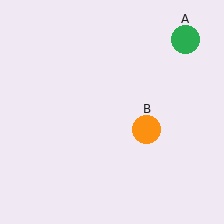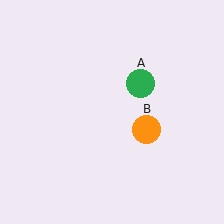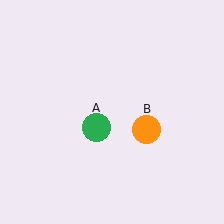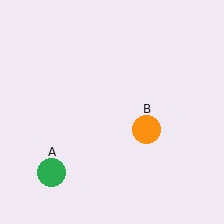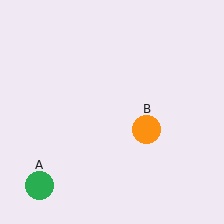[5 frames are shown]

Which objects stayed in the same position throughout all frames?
Orange circle (object B) remained stationary.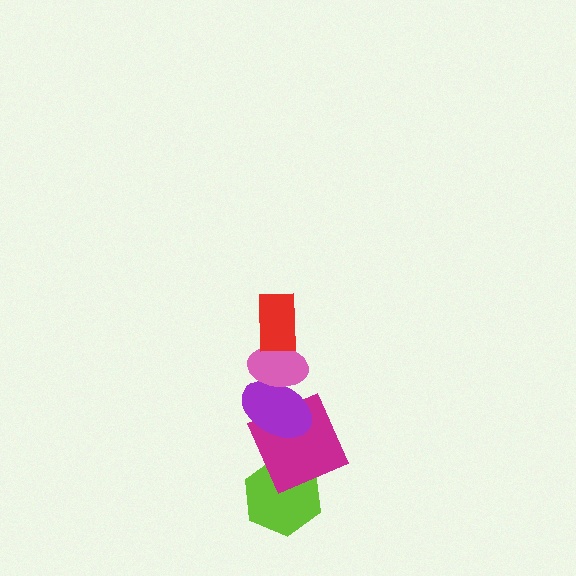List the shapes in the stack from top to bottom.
From top to bottom: the red rectangle, the pink ellipse, the purple ellipse, the magenta square, the lime hexagon.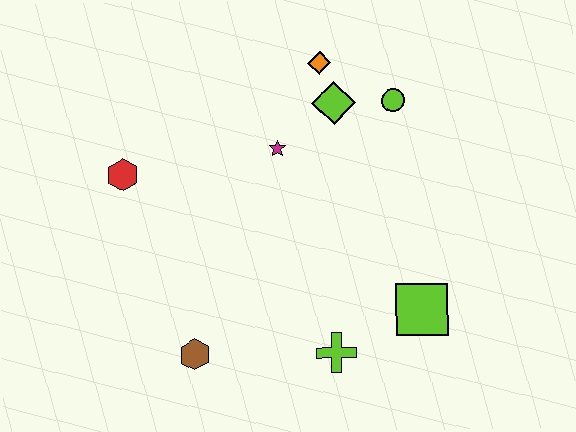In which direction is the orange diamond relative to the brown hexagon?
The orange diamond is above the brown hexagon.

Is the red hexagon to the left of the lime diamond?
Yes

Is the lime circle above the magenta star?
Yes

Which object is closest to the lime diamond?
The orange diamond is closest to the lime diamond.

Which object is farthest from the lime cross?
The orange diamond is farthest from the lime cross.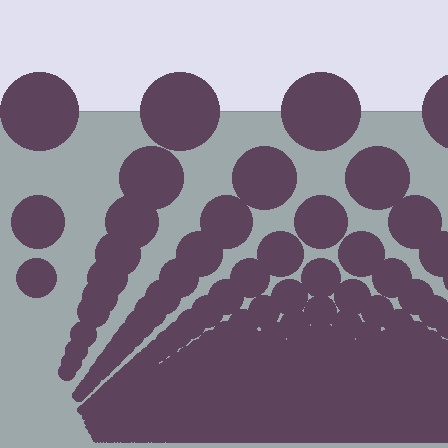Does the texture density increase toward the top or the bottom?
Density increases toward the bottom.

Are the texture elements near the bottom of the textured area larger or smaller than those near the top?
Smaller. The gradient is inverted — elements near the bottom are smaller and denser.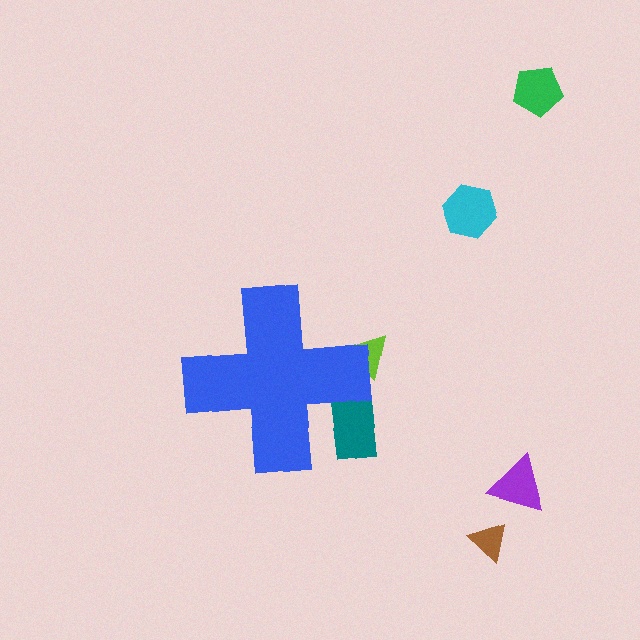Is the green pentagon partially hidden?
No, the green pentagon is fully visible.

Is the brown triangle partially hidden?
No, the brown triangle is fully visible.